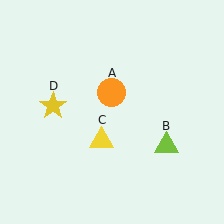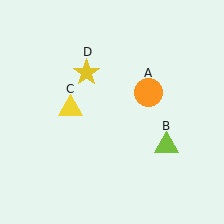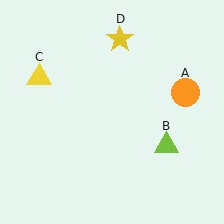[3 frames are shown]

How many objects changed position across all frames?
3 objects changed position: orange circle (object A), yellow triangle (object C), yellow star (object D).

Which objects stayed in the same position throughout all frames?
Lime triangle (object B) remained stationary.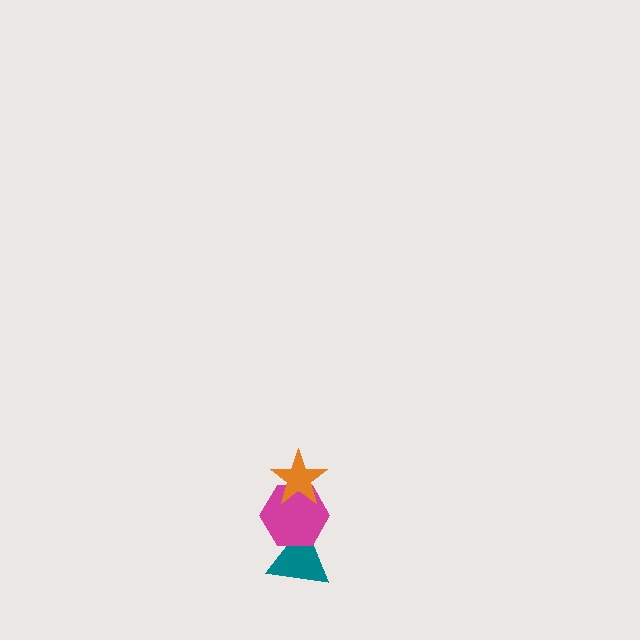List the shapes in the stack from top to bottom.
From top to bottom: the orange star, the magenta hexagon, the teal triangle.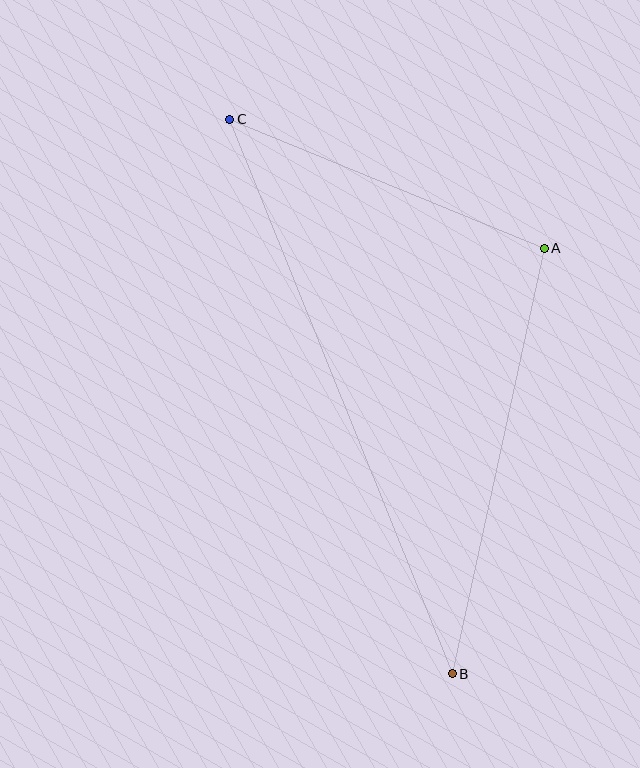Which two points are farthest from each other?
Points B and C are farthest from each other.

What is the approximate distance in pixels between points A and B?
The distance between A and B is approximately 435 pixels.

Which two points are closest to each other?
Points A and C are closest to each other.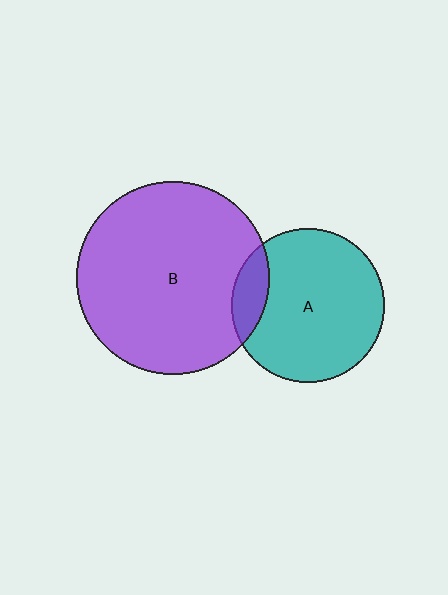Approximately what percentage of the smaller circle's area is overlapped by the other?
Approximately 15%.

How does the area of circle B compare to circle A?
Approximately 1.6 times.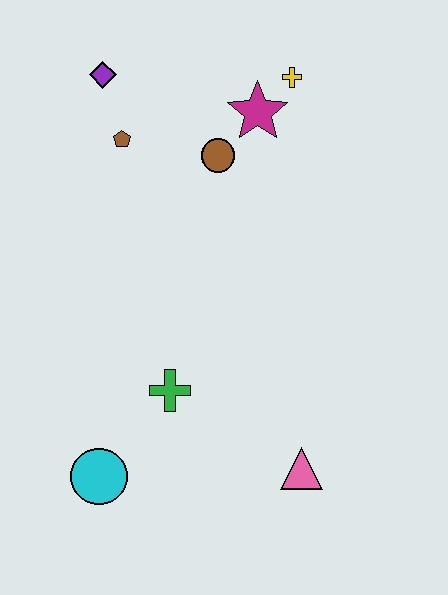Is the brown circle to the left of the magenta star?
Yes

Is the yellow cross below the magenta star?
No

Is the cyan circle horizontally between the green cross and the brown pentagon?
No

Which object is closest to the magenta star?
The yellow cross is closest to the magenta star.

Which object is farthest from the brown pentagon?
The pink triangle is farthest from the brown pentagon.